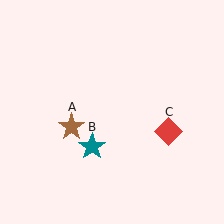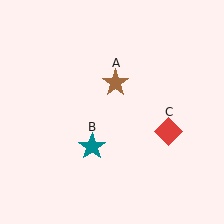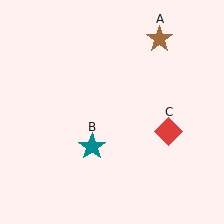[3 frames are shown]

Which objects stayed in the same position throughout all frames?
Teal star (object B) and red diamond (object C) remained stationary.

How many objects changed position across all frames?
1 object changed position: brown star (object A).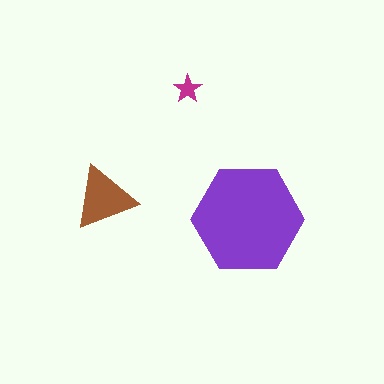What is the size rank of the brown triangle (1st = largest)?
2nd.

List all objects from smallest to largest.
The magenta star, the brown triangle, the purple hexagon.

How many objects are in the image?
There are 3 objects in the image.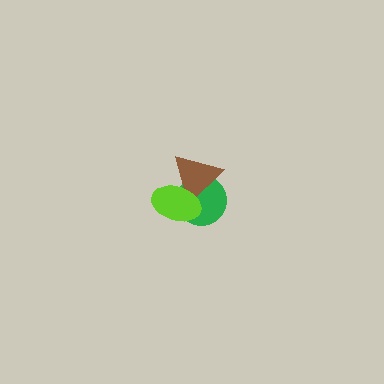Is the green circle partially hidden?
Yes, it is partially covered by another shape.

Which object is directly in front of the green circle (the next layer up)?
The brown triangle is directly in front of the green circle.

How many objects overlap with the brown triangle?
2 objects overlap with the brown triangle.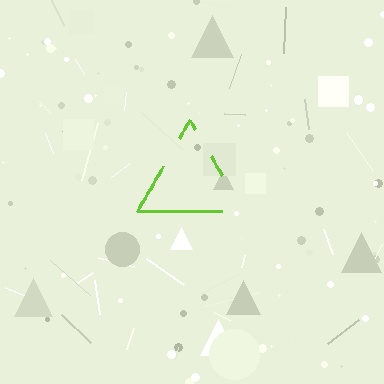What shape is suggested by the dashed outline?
The dashed outline suggests a triangle.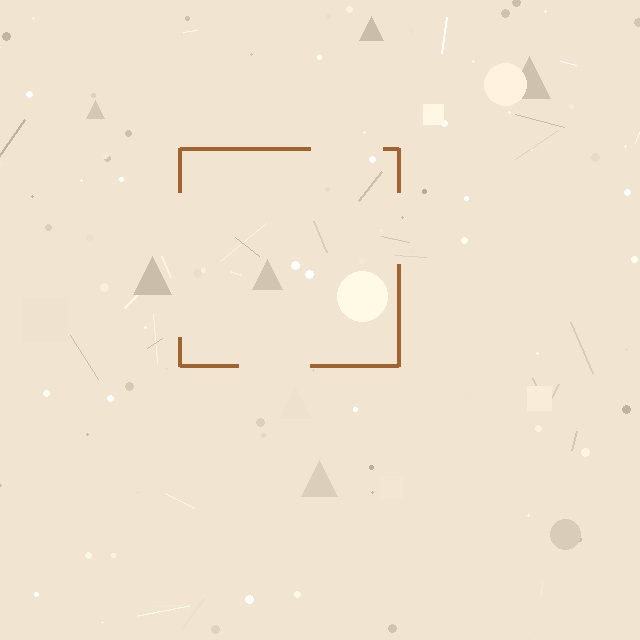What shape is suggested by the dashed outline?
The dashed outline suggests a square.